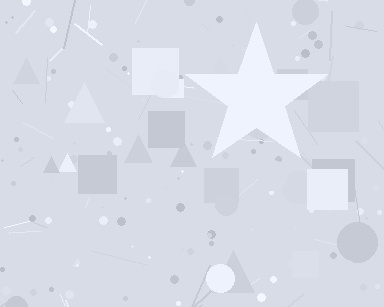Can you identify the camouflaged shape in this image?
The camouflaged shape is a star.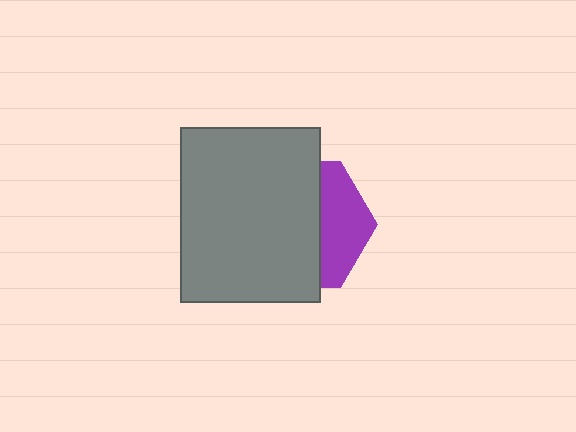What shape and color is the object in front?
The object in front is a gray rectangle.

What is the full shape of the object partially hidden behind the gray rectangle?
The partially hidden object is a purple hexagon.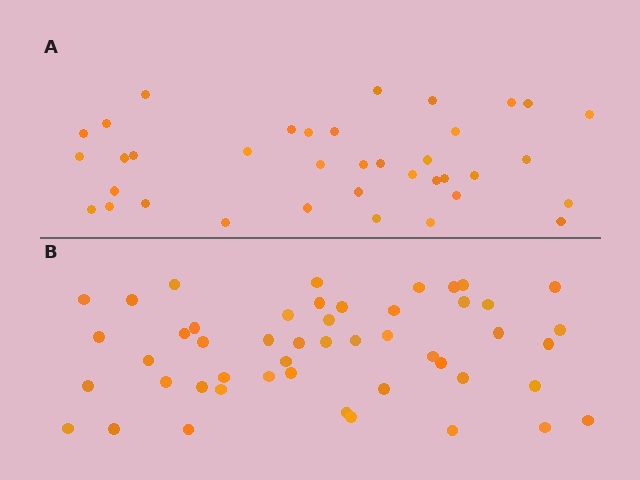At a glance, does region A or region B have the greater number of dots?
Region B (the bottom region) has more dots.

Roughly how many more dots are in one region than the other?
Region B has roughly 12 or so more dots than region A.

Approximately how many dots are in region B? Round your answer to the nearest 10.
About 50 dots. (The exact count is 49, which rounds to 50.)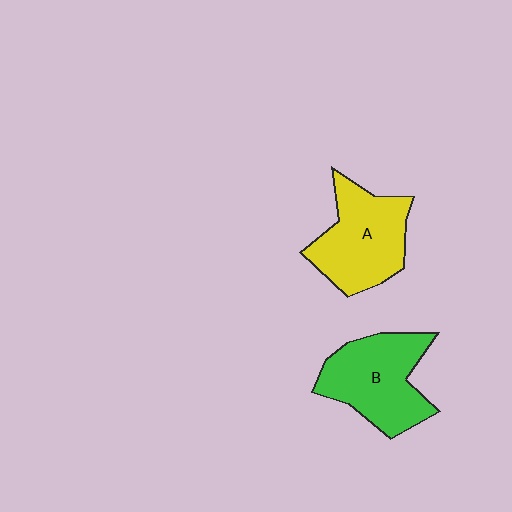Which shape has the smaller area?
Shape A (yellow).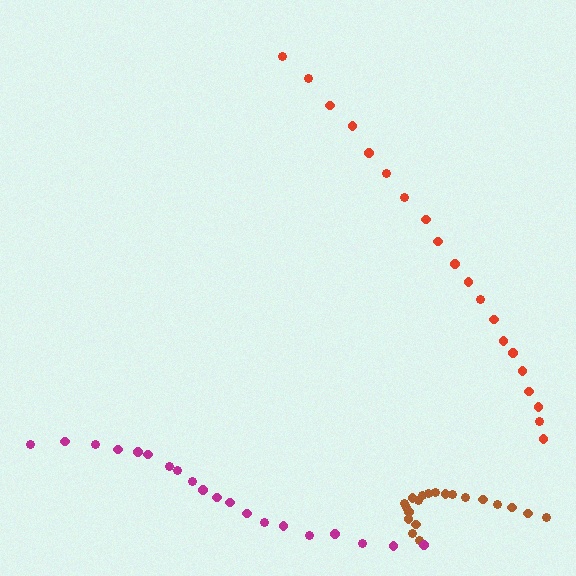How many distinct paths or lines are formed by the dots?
There are 3 distinct paths.